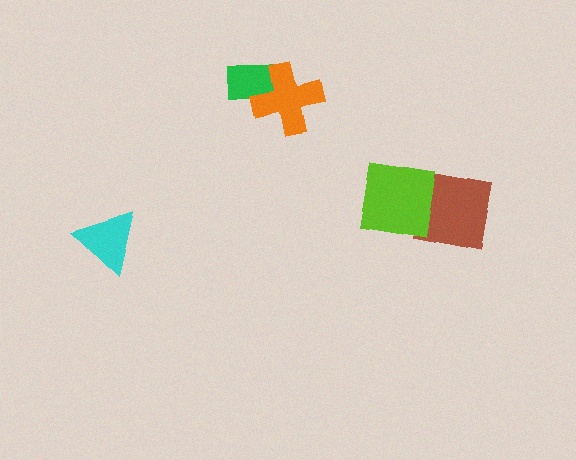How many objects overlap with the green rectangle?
1 object overlaps with the green rectangle.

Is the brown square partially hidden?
Yes, it is partially covered by another shape.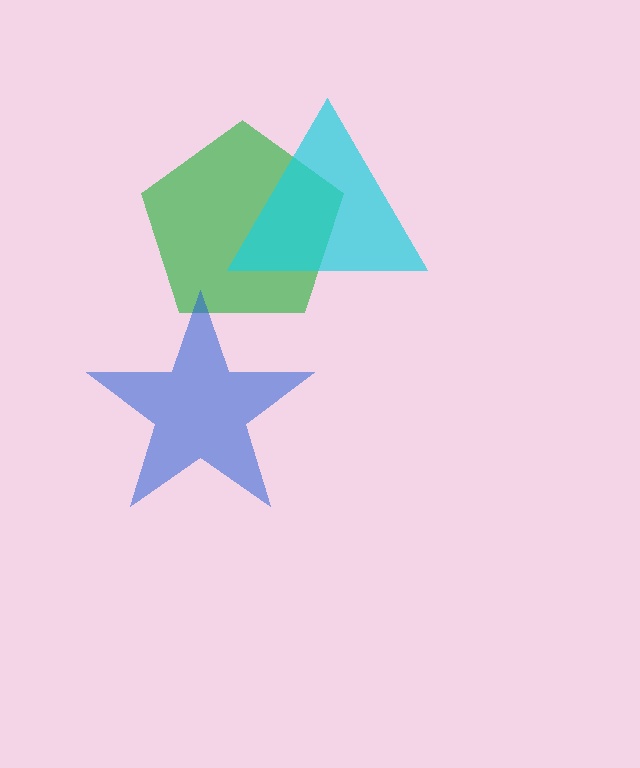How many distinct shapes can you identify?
There are 3 distinct shapes: a green pentagon, a cyan triangle, a blue star.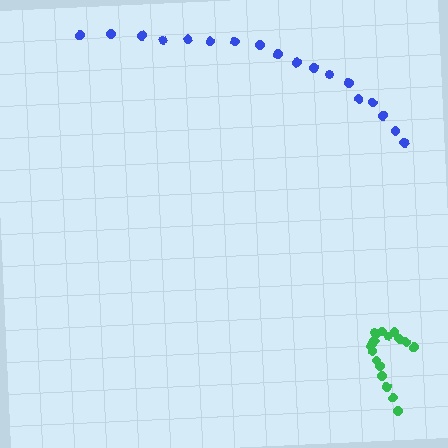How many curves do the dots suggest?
There are 2 distinct paths.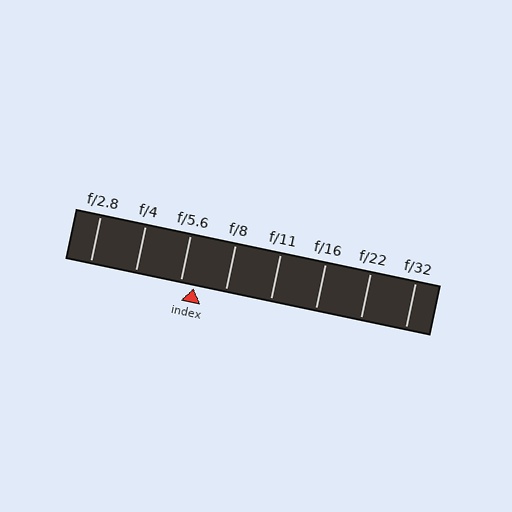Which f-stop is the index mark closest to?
The index mark is closest to f/5.6.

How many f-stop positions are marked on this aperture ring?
There are 8 f-stop positions marked.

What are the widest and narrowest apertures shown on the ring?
The widest aperture shown is f/2.8 and the narrowest is f/32.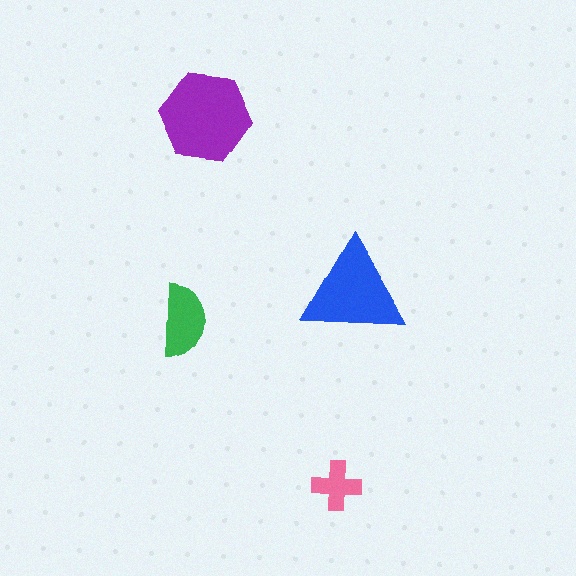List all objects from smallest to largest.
The pink cross, the green semicircle, the blue triangle, the purple hexagon.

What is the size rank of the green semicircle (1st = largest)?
3rd.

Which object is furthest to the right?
The blue triangle is rightmost.